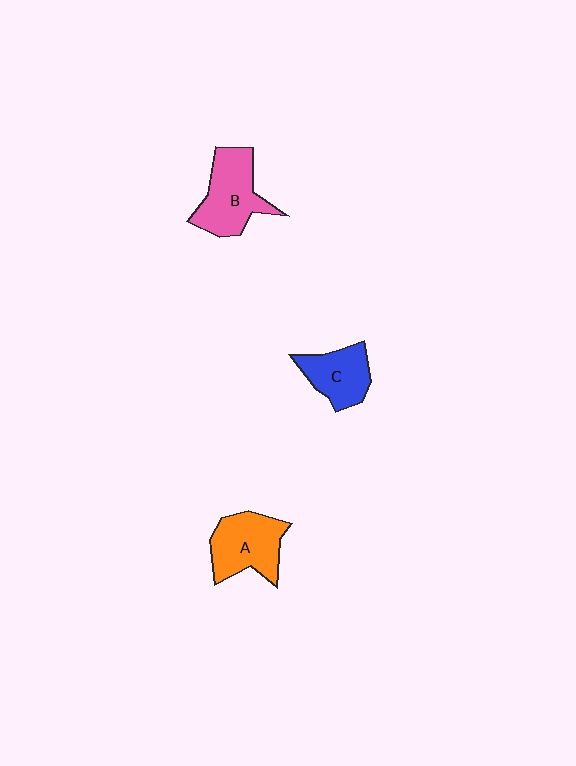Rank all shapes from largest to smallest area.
From largest to smallest: B (pink), A (orange), C (blue).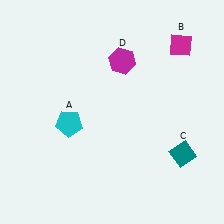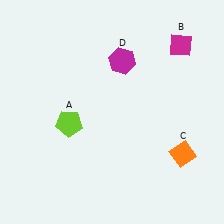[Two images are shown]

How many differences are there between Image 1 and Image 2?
There are 2 differences between the two images.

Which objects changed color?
A changed from cyan to lime. C changed from teal to orange.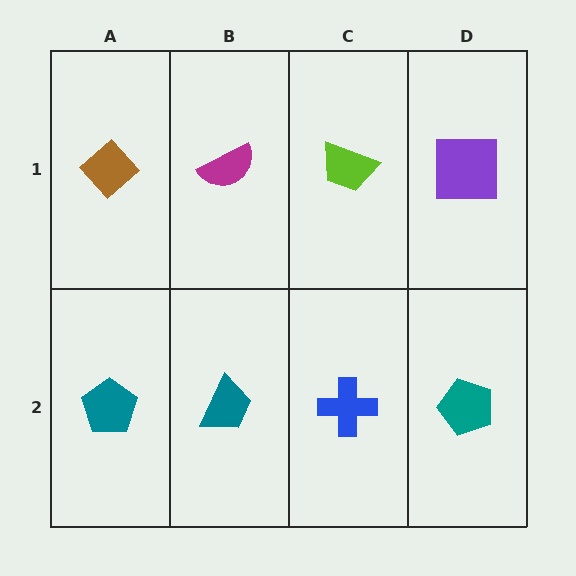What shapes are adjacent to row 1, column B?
A teal trapezoid (row 2, column B), a brown diamond (row 1, column A), a lime trapezoid (row 1, column C).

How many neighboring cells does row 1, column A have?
2.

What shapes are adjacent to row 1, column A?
A teal pentagon (row 2, column A), a magenta semicircle (row 1, column B).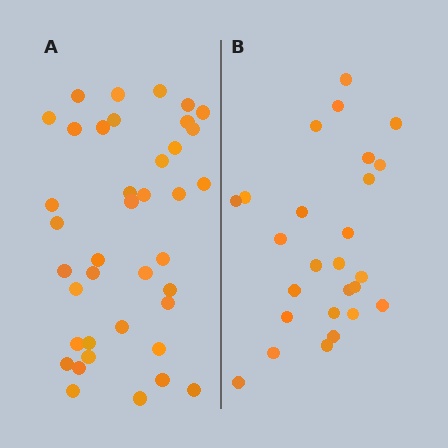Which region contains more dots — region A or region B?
Region A (the left region) has more dots.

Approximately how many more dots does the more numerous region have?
Region A has approximately 15 more dots than region B.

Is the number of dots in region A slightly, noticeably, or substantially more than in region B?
Region A has substantially more. The ratio is roughly 1.5 to 1.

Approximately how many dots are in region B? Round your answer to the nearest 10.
About 30 dots. (The exact count is 26, which rounds to 30.)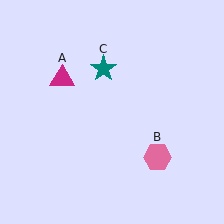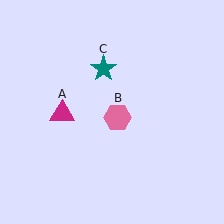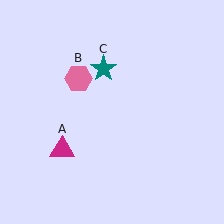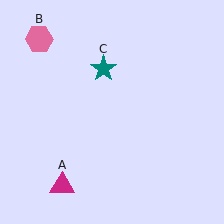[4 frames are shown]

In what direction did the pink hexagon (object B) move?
The pink hexagon (object B) moved up and to the left.